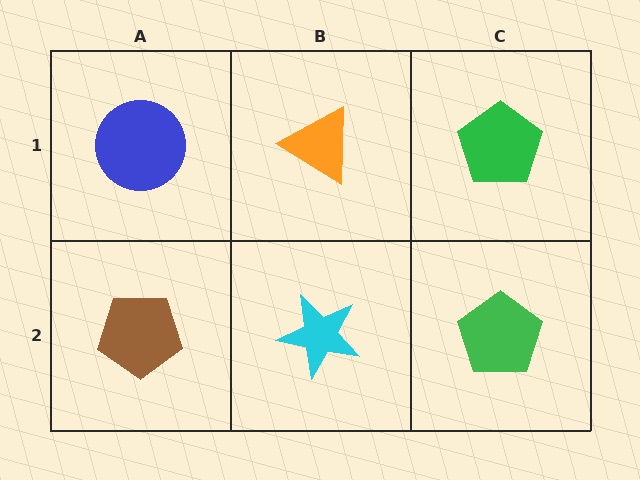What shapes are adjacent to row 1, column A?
A brown pentagon (row 2, column A), an orange triangle (row 1, column B).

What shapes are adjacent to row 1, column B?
A cyan star (row 2, column B), a blue circle (row 1, column A), a green pentagon (row 1, column C).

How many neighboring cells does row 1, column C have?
2.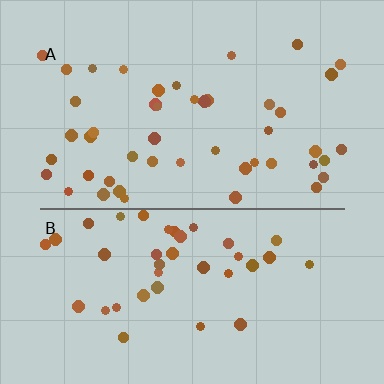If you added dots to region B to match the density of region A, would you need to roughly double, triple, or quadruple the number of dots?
Approximately double.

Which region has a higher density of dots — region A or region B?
A (the top).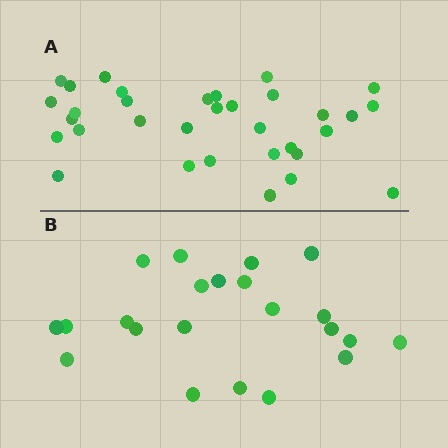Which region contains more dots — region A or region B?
Region A (the top region) has more dots.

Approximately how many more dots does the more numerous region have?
Region A has roughly 12 or so more dots than region B.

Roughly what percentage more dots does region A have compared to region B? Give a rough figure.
About 50% more.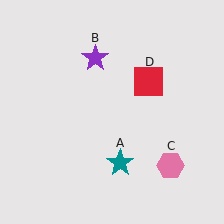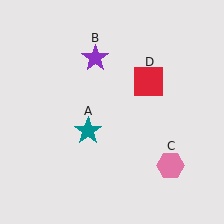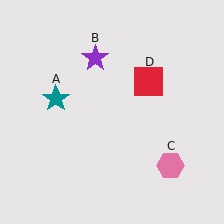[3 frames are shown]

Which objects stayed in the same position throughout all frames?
Purple star (object B) and pink hexagon (object C) and red square (object D) remained stationary.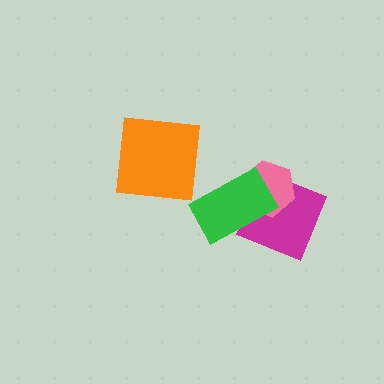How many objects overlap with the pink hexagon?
2 objects overlap with the pink hexagon.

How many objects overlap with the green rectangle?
2 objects overlap with the green rectangle.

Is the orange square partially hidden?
No, no other shape covers it.